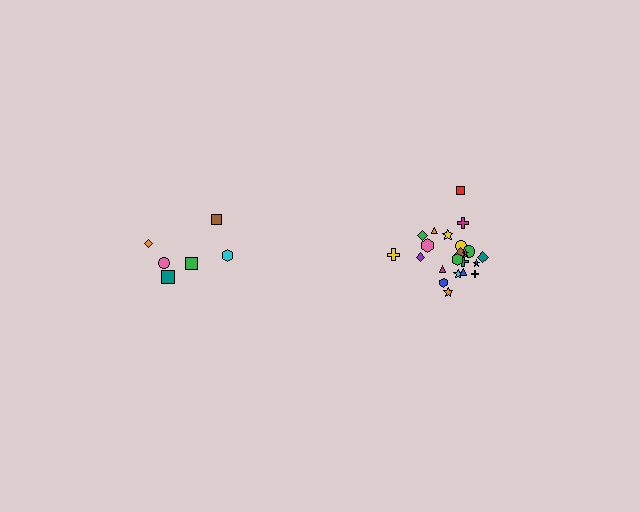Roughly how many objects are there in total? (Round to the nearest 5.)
Roughly 30 objects in total.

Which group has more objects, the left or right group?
The right group.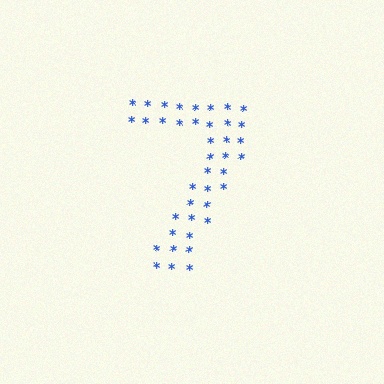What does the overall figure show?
The overall figure shows the digit 7.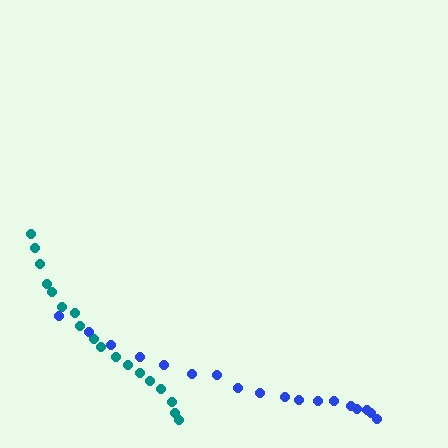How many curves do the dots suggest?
There are 2 distinct paths.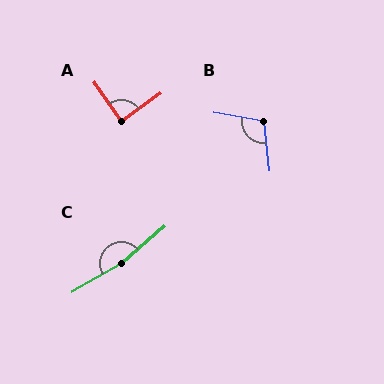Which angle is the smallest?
A, at approximately 89 degrees.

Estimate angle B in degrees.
Approximately 106 degrees.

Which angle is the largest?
C, at approximately 169 degrees.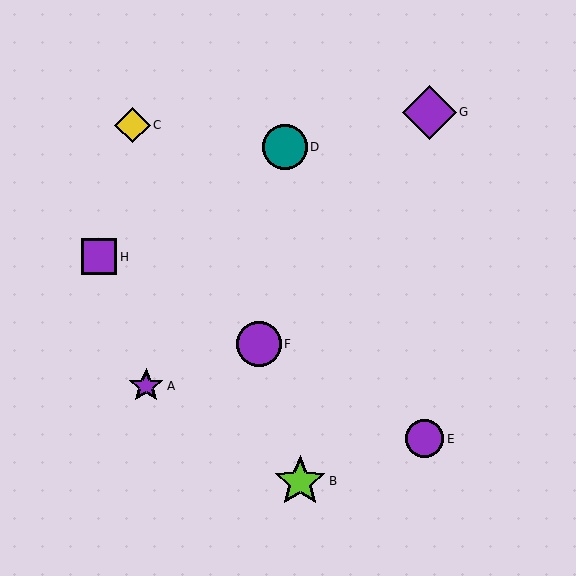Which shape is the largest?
The purple diamond (labeled G) is the largest.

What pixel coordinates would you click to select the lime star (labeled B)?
Click at (300, 481) to select the lime star B.